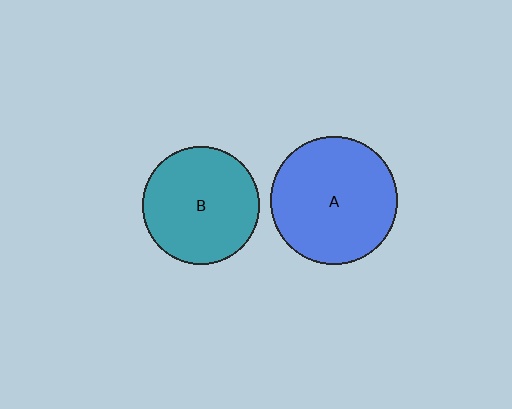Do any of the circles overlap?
No, none of the circles overlap.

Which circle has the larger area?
Circle A (blue).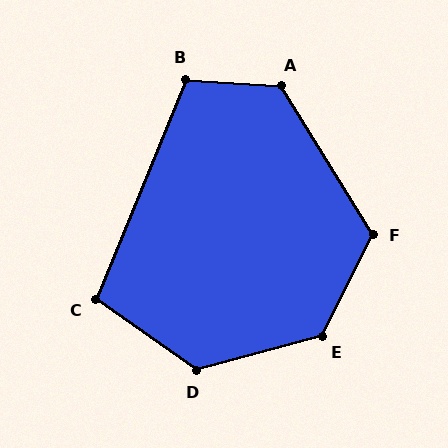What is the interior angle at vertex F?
Approximately 122 degrees (obtuse).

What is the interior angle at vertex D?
Approximately 130 degrees (obtuse).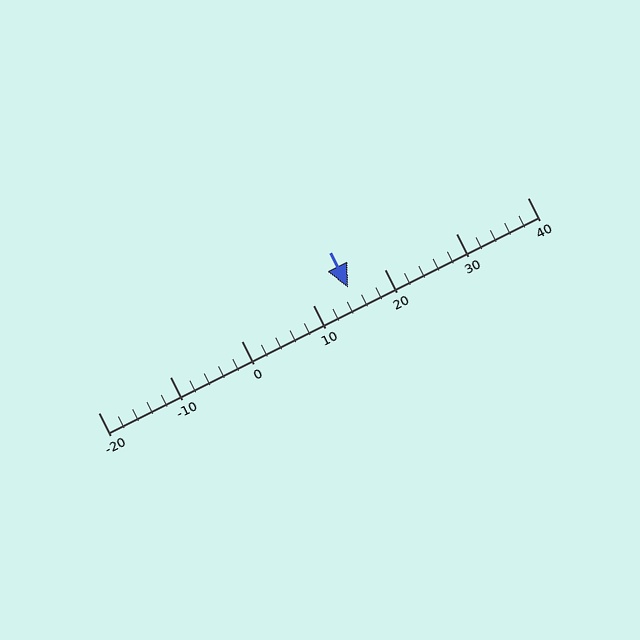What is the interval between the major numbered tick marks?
The major tick marks are spaced 10 units apart.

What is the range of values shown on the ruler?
The ruler shows values from -20 to 40.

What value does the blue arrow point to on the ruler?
The blue arrow points to approximately 15.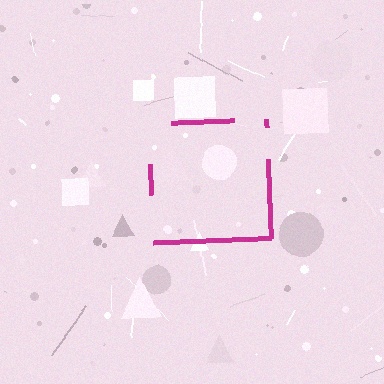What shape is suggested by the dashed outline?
The dashed outline suggests a square.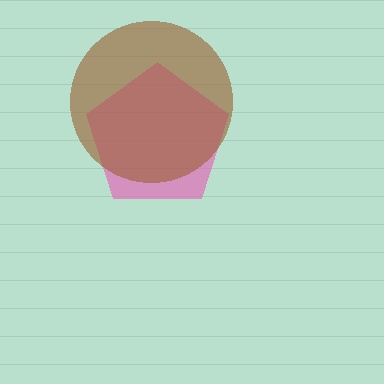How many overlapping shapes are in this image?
There are 2 overlapping shapes in the image.